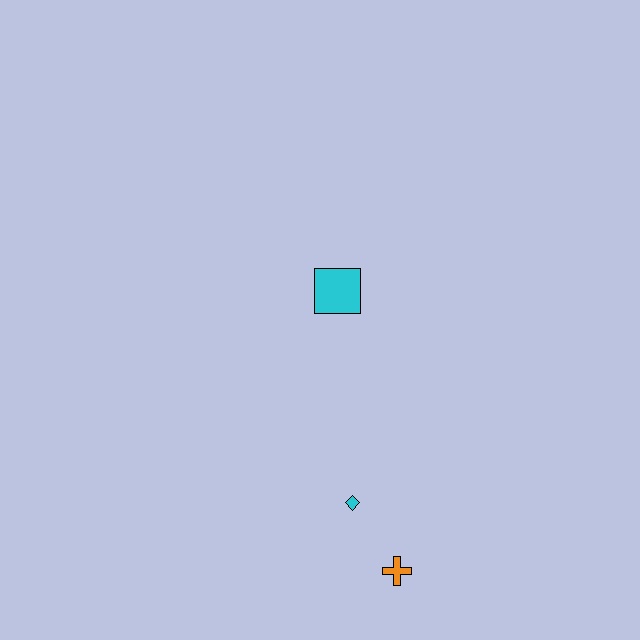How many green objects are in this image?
There are no green objects.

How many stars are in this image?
There are no stars.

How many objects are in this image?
There are 3 objects.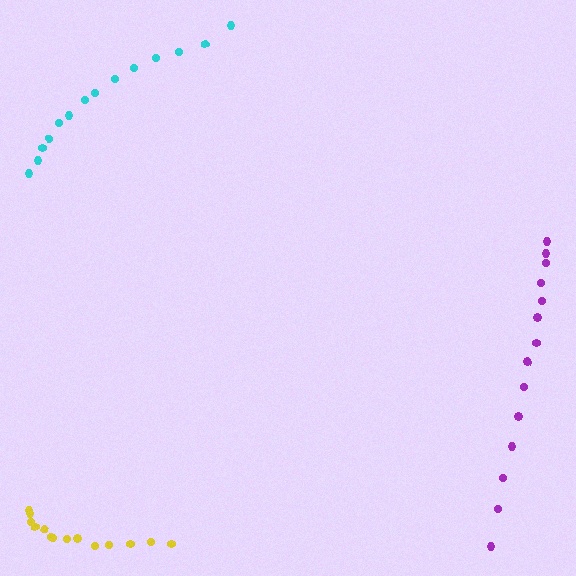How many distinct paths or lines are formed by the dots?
There are 3 distinct paths.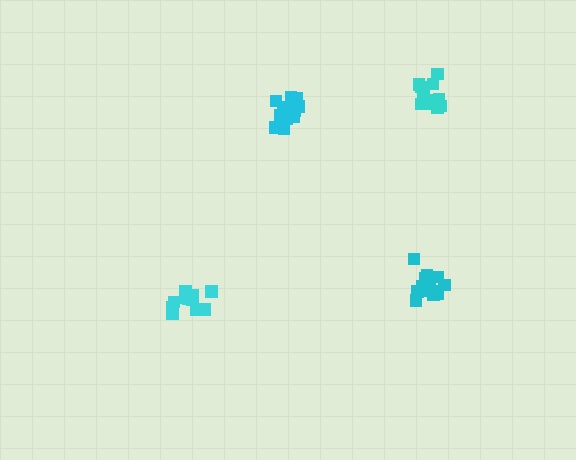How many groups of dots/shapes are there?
There are 4 groups.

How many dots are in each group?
Group 1: 11 dots, Group 2: 14 dots, Group 3: 14 dots, Group 4: 17 dots (56 total).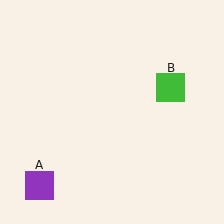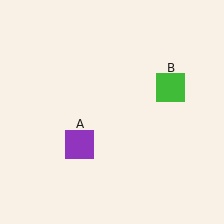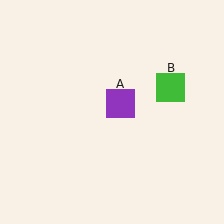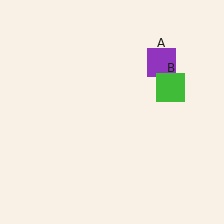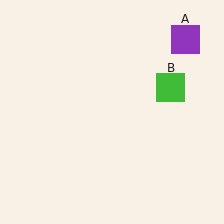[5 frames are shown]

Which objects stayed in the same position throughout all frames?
Green square (object B) remained stationary.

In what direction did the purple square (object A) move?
The purple square (object A) moved up and to the right.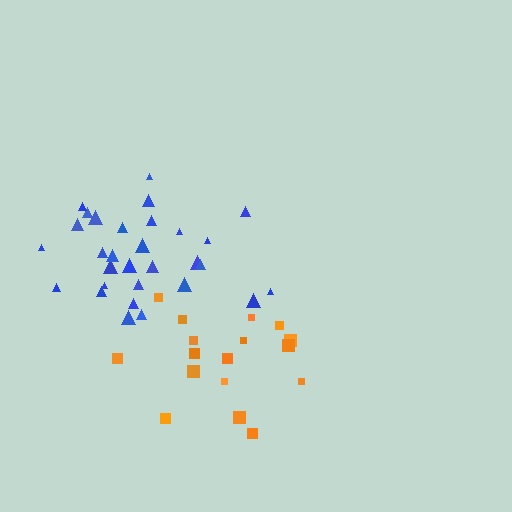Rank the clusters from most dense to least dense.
blue, orange.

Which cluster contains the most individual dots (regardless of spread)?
Blue (30).